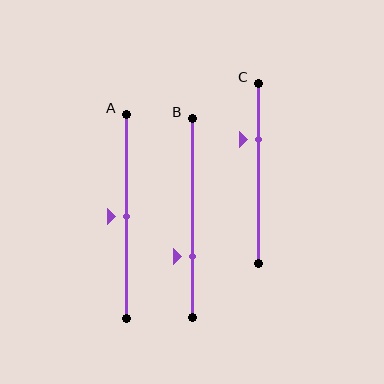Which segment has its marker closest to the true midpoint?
Segment A has its marker closest to the true midpoint.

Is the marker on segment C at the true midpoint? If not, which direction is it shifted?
No, the marker on segment C is shifted upward by about 19% of the segment length.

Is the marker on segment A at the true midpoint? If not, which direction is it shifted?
Yes, the marker on segment A is at the true midpoint.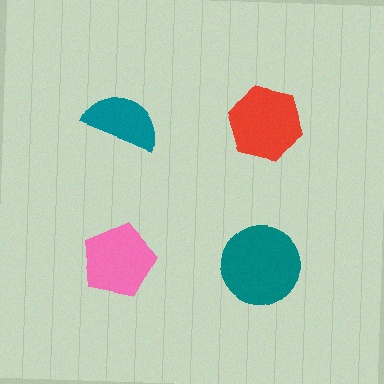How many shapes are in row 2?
2 shapes.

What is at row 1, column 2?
A red hexagon.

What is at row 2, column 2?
A teal circle.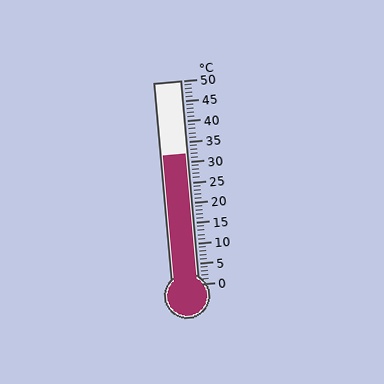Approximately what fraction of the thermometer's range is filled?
The thermometer is filled to approximately 65% of its range.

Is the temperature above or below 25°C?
The temperature is above 25°C.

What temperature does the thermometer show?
The thermometer shows approximately 32°C.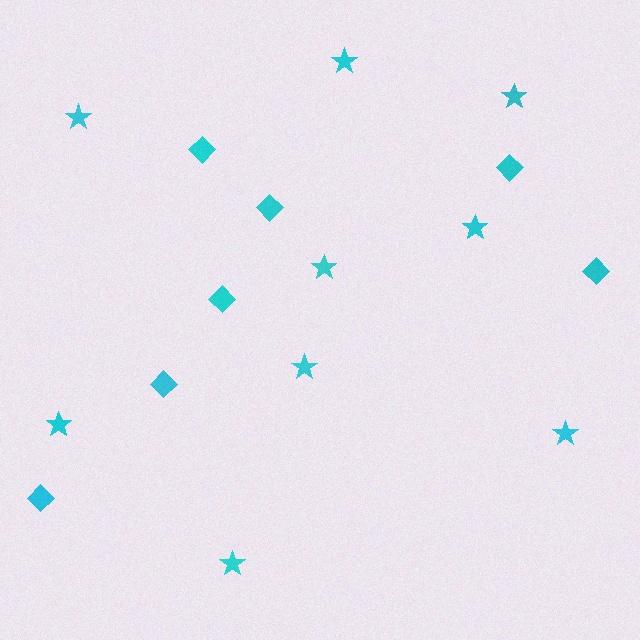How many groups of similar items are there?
There are 2 groups: one group of diamonds (7) and one group of stars (9).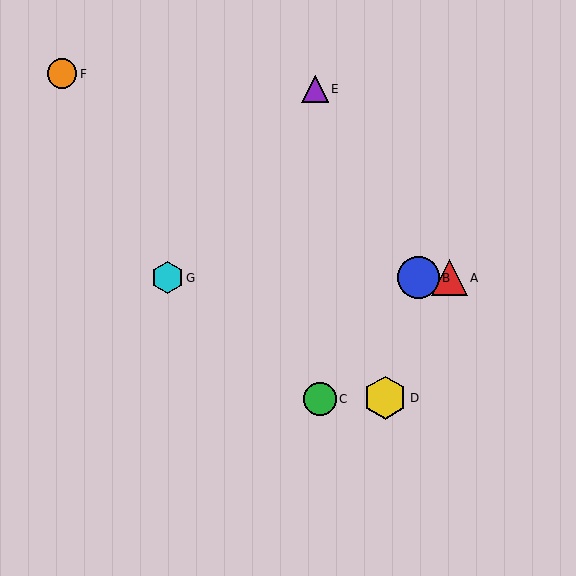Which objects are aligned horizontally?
Objects A, B, G are aligned horizontally.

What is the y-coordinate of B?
Object B is at y≈278.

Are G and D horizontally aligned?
No, G is at y≈278 and D is at y≈398.